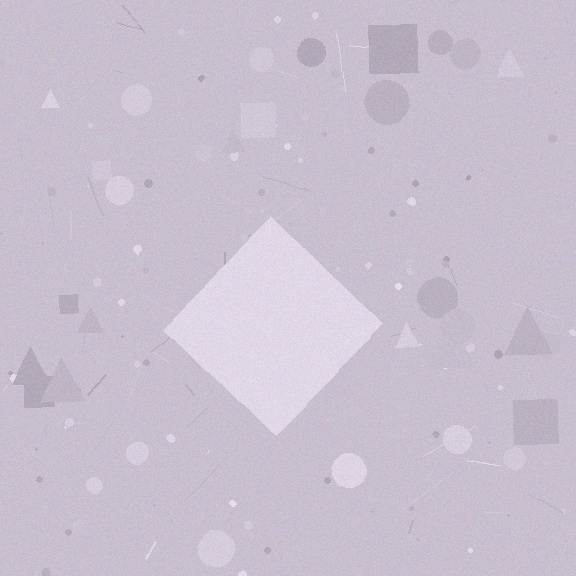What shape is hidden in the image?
A diamond is hidden in the image.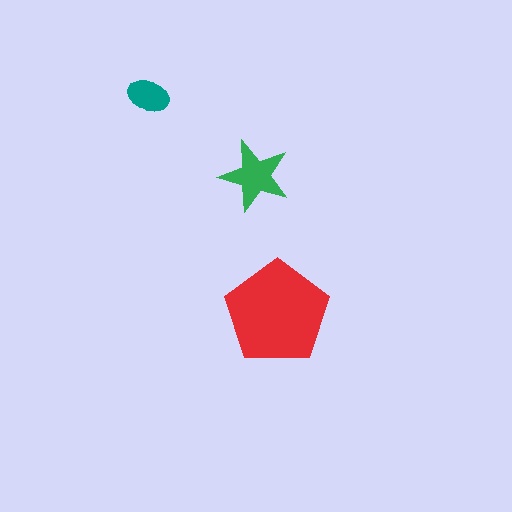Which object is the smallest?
The teal ellipse.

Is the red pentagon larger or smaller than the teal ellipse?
Larger.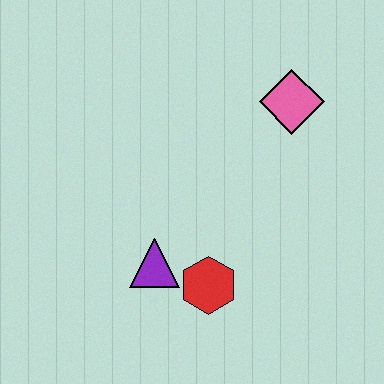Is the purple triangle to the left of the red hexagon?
Yes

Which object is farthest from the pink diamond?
The purple triangle is farthest from the pink diamond.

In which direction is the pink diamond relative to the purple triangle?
The pink diamond is above the purple triangle.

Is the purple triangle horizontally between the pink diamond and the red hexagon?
No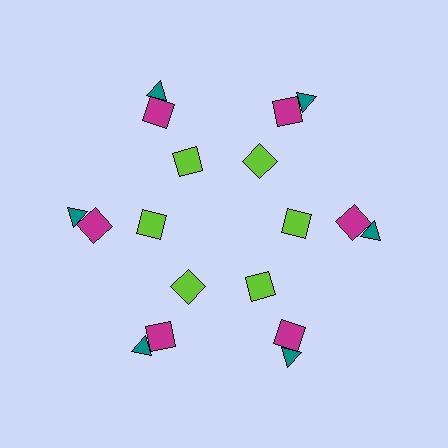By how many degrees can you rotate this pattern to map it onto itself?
The pattern maps onto itself every 60 degrees of rotation.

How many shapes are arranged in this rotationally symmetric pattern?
There are 18 shapes, arranged in 6 groups of 3.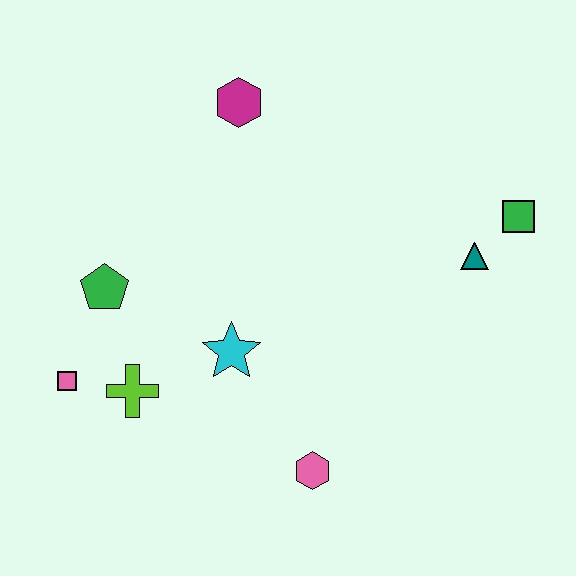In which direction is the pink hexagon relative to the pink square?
The pink hexagon is to the right of the pink square.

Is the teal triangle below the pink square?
No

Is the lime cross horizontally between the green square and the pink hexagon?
No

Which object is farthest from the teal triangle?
The pink square is farthest from the teal triangle.